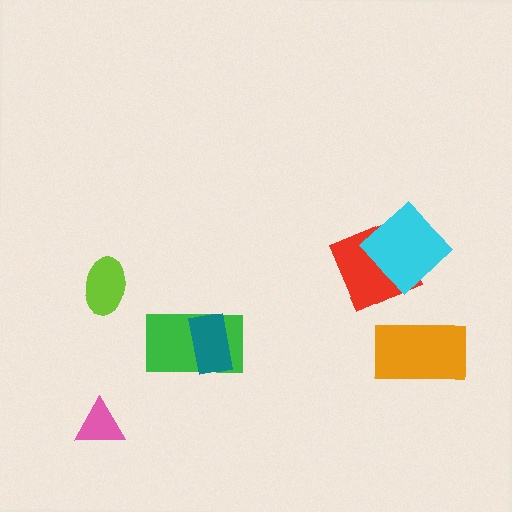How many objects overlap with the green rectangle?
1 object overlaps with the green rectangle.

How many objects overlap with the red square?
1 object overlaps with the red square.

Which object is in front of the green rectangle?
The teal rectangle is in front of the green rectangle.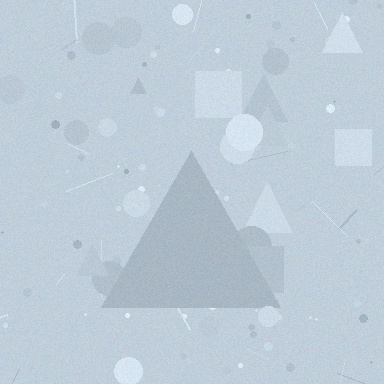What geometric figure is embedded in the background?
A triangle is embedded in the background.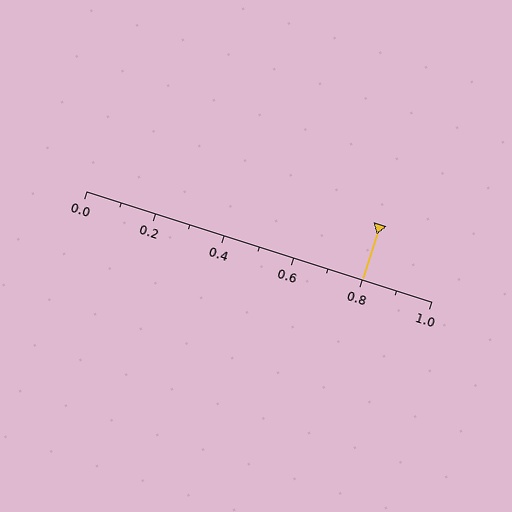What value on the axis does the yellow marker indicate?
The marker indicates approximately 0.8.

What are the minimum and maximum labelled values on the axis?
The axis runs from 0.0 to 1.0.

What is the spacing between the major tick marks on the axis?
The major ticks are spaced 0.2 apart.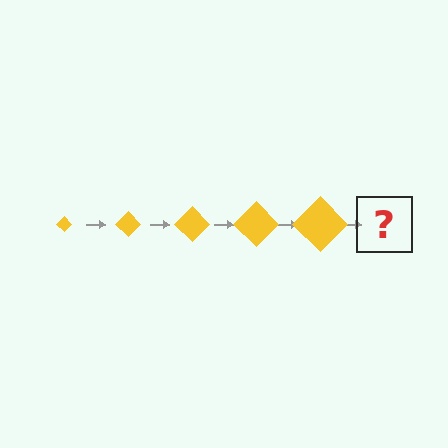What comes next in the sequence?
The next element should be a yellow diamond, larger than the previous one.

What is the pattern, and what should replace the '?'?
The pattern is that the diamond gets progressively larger each step. The '?' should be a yellow diamond, larger than the previous one.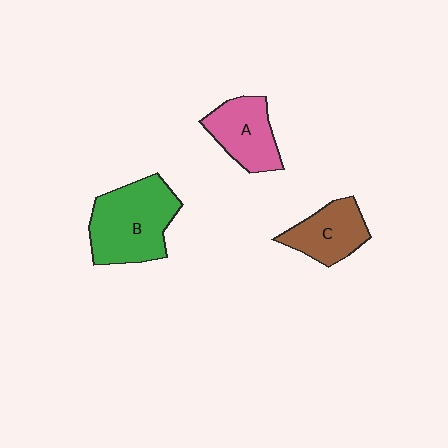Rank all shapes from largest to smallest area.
From largest to smallest: B (green), A (pink), C (brown).